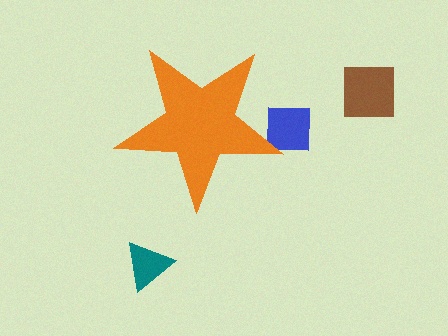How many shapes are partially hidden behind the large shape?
1 shape is partially hidden.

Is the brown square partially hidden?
No, the brown square is fully visible.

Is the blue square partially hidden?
Yes, the blue square is partially hidden behind the orange star.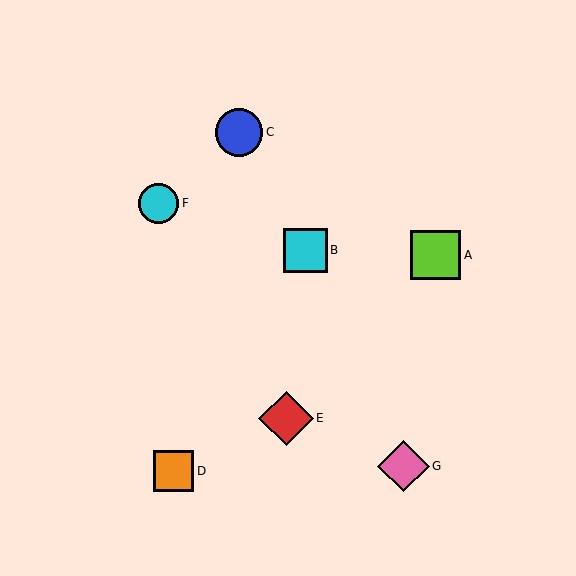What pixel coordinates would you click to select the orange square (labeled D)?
Click at (174, 471) to select the orange square D.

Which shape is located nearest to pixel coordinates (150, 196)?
The cyan circle (labeled F) at (159, 203) is nearest to that location.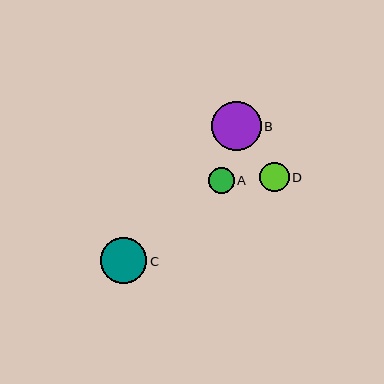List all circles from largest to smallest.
From largest to smallest: B, C, D, A.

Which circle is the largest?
Circle B is the largest with a size of approximately 49 pixels.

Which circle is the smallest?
Circle A is the smallest with a size of approximately 26 pixels.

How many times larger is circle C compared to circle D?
Circle C is approximately 1.6 times the size of circle D.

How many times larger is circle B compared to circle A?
Circle B is approximately 1.9 times the size of circle A.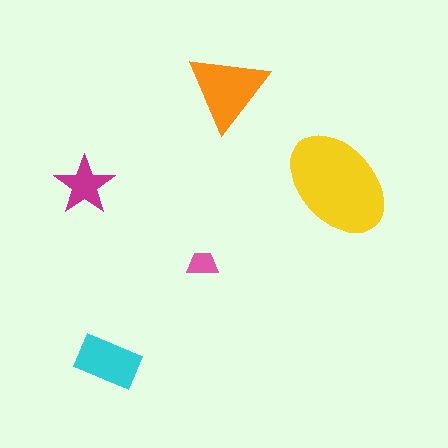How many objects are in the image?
There are 5 objects in the image.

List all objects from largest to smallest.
The yellow ellipse, the orange triangle, the cyan rectangle, the magenta star, the pink trapezoid.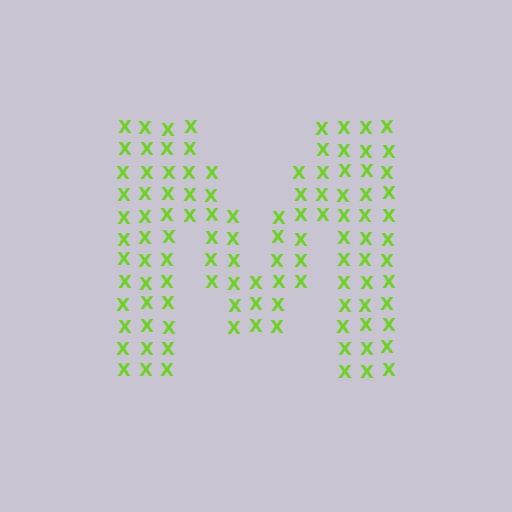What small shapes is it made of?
It is made of small letter X's.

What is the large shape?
The large shape is the letter M.